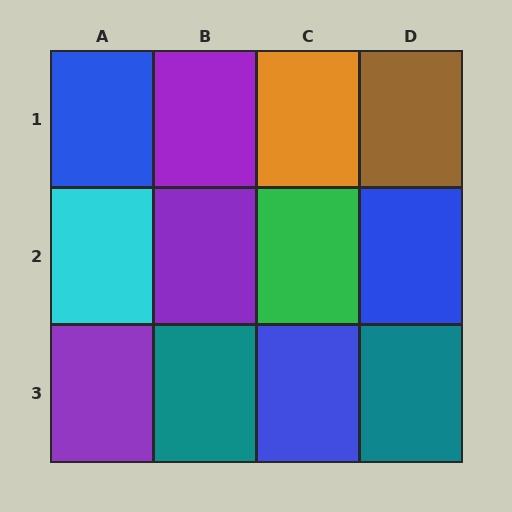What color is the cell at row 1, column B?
Purple.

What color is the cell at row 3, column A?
Purple.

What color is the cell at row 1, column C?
Orange.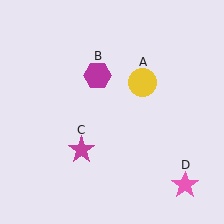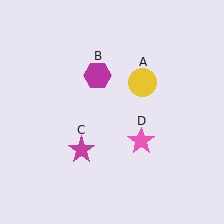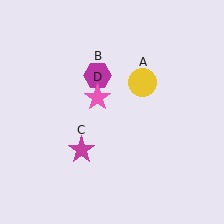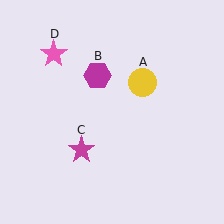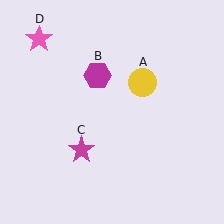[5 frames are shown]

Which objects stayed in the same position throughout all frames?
Yellow circle (object A) and magenta hexagon (object B) and magenta star (object C) remained stationary.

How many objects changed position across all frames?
1 object changed position: pink star (object D).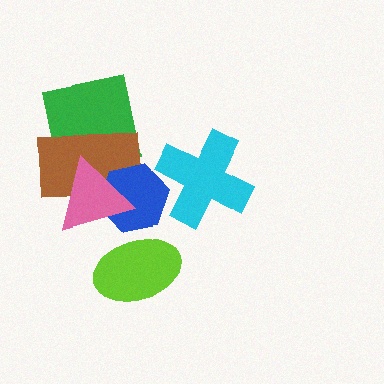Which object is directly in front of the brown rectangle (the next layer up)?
The blue hexagon is directly in front of the brown rectangle.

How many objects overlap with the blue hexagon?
4 objects overlap with the blue hexagon.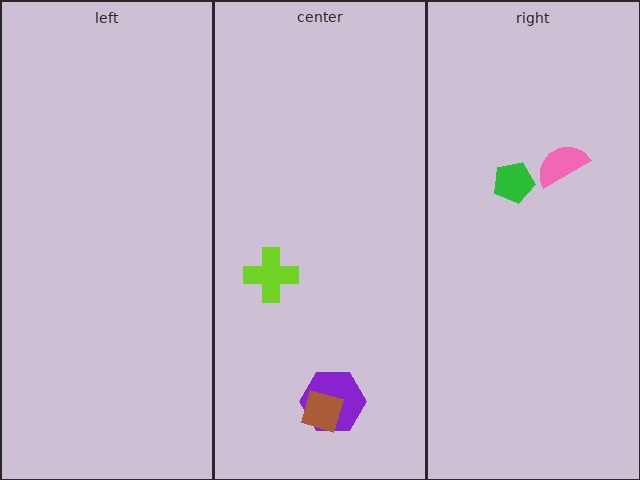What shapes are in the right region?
The pink semicircle, the green pentagon.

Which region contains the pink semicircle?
The right region.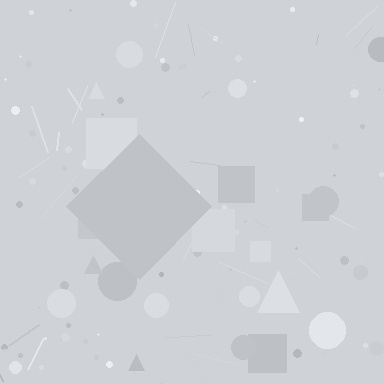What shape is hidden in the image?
A diamond is hidden in the image.